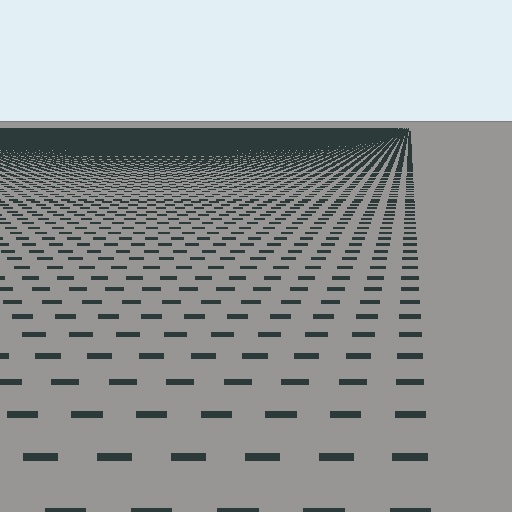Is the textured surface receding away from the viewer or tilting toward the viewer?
The surface is receding away from the viewer. Texture elements get smaller and denser toward the top.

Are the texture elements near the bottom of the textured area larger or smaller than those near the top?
Larger. Near the bottom, elements are closer to the viewer and appear at a bigger on-screen size.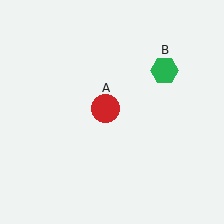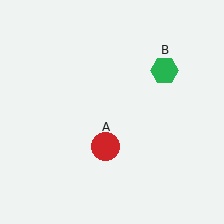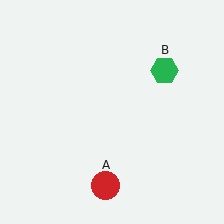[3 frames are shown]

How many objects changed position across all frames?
1 object changed position: red circle (object A).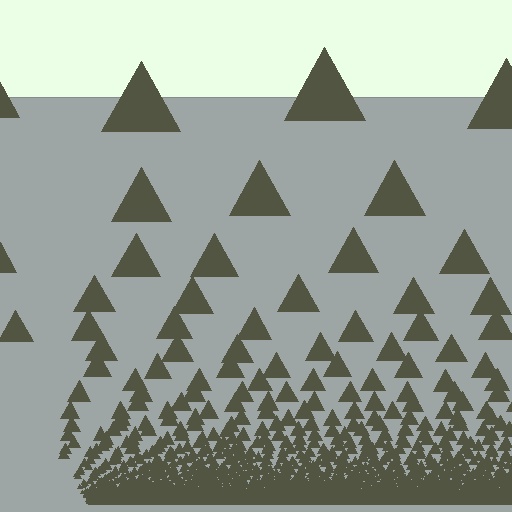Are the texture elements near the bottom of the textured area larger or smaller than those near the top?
Smaller. The gradient is inverted — elements near the bottom are smaller and denser.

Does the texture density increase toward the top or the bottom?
Density increases toward the bottom.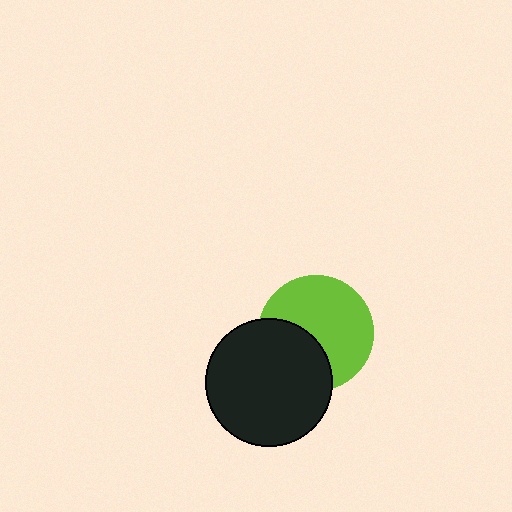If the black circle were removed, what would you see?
You would see the complete lime circle.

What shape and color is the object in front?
The object in front is a black circle.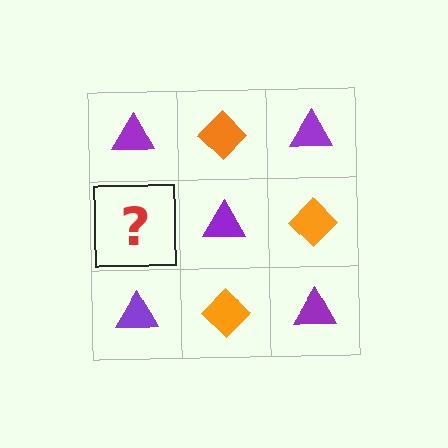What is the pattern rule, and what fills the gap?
The rule is that it alternates purple triangle and orange diamond in a checkerboard pattern. The gap should be filled with an orange diamond.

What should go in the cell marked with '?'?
The missing cell should contain an orange diamond.